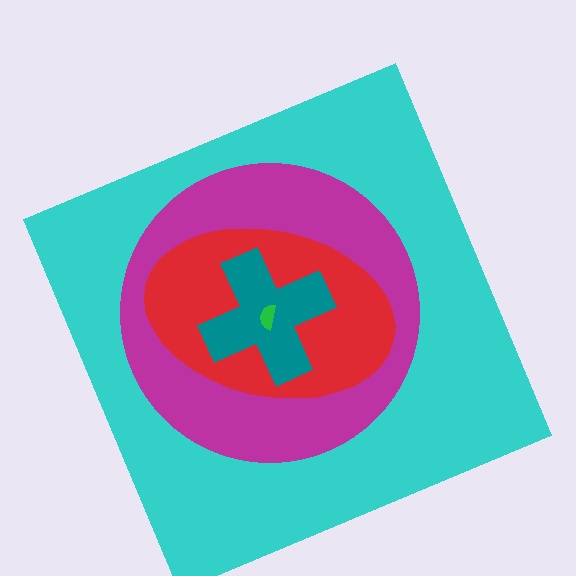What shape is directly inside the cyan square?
The magenta circle.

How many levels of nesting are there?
5.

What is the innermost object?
The green semicircle.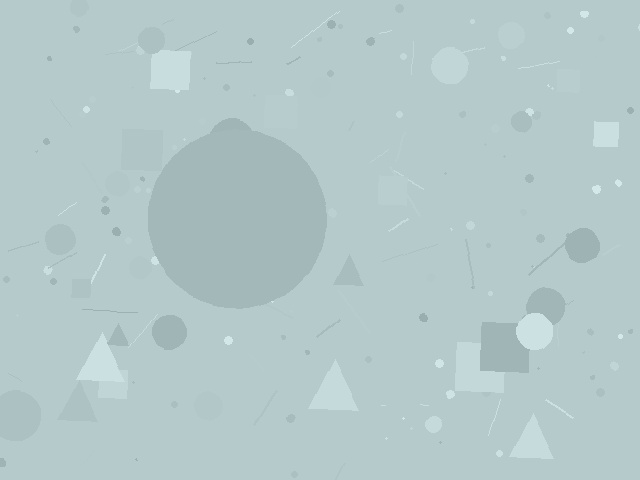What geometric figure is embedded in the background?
A circle is embedded in the background.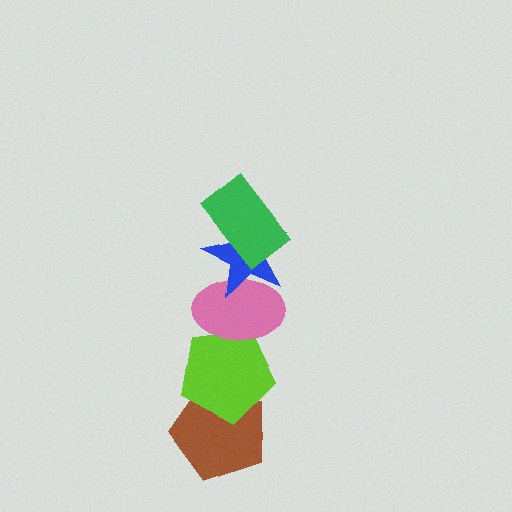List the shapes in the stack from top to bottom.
From top to bottom: the green rectangle, the blue star, the pink ellipse, the lime pentagon, the brown pentagon.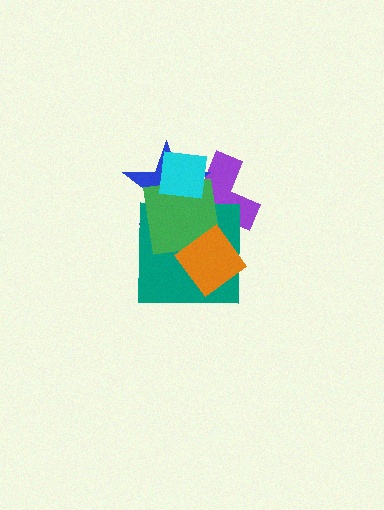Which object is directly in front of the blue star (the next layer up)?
The teal square is directly in front of the blue star.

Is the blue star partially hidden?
Yes, it is partially covered by another shape.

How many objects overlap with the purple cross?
5 objects overlap with the purple cross.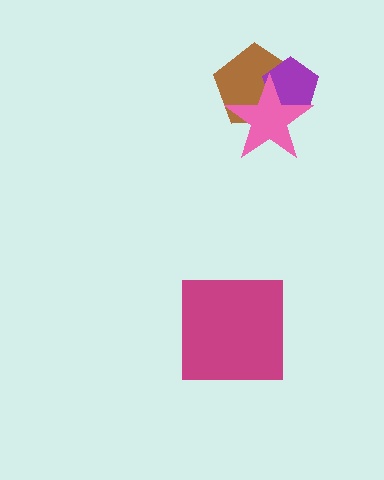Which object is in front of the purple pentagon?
The pink star is in front of the purple pentagon.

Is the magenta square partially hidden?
No, no other shape covers it.